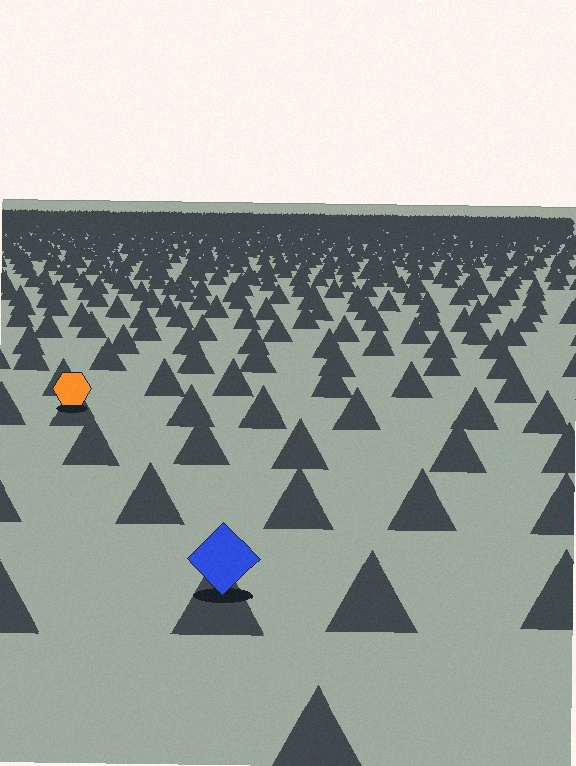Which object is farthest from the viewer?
The orange hexagon is farthest from the viewer. It appears smaller and the ground texture around it is denser.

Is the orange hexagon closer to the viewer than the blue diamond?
No. The blue diamond is closer — you can tell from the texture gradient: the ground texture is coarser near it.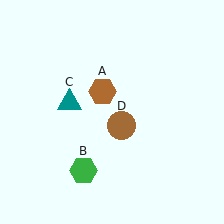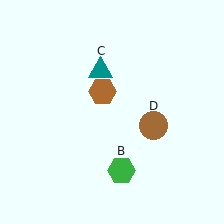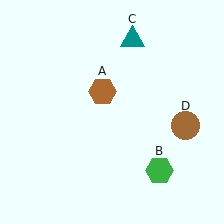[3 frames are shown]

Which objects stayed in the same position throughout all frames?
Brown hexagon (object A) remained stationary.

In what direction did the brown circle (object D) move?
The brown circle (object D) moved right.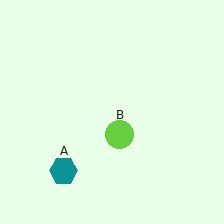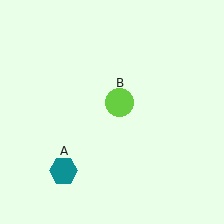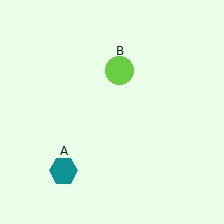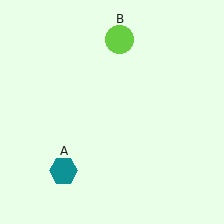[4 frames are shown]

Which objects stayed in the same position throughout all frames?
Teal hexagon (object A) remained stationary.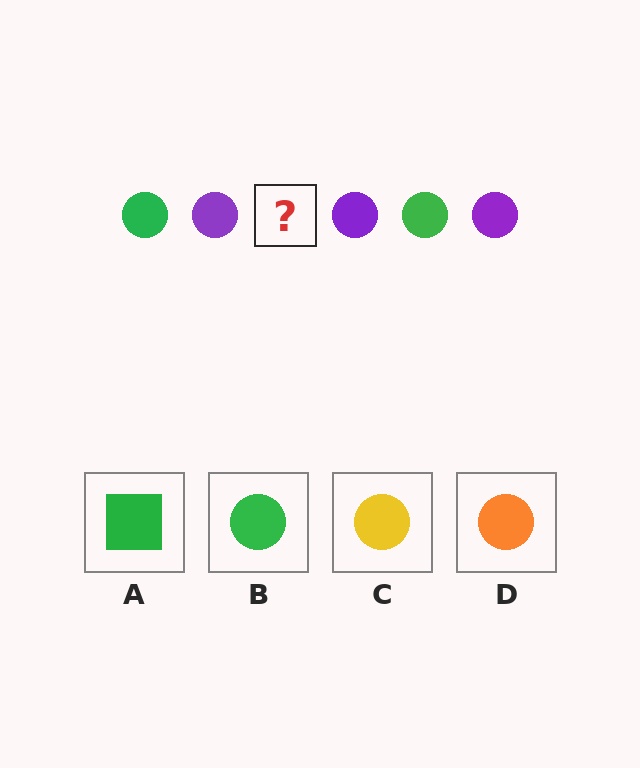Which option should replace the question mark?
Option B.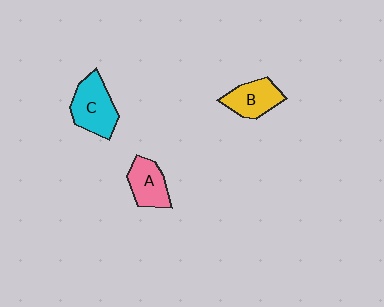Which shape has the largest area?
Shape C (cyan).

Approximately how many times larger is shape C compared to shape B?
Approximately 1.2 times.